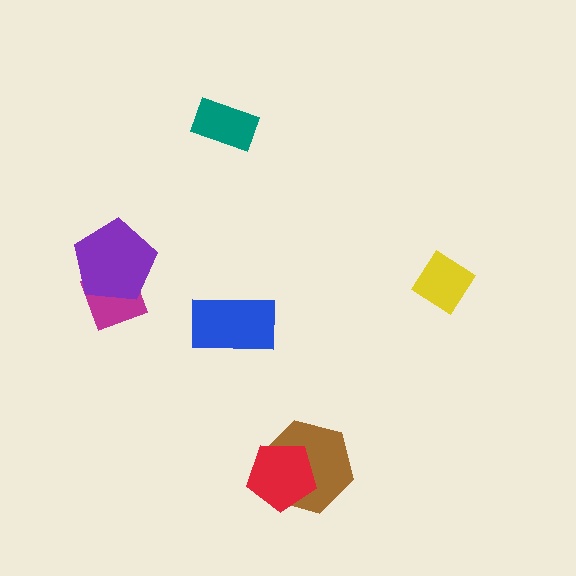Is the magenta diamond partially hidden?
Yes, it is partially covered by another shape.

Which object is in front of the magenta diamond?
The purple pentagon is in front of the magenta diamond.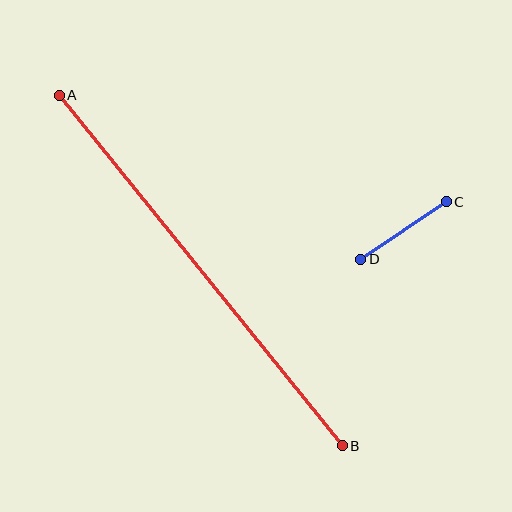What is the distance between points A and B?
The distance is approximately 450 pixels.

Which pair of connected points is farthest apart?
Points A and B are farthest apart.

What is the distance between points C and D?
The distance is approximately 103 pixels.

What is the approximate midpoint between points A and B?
The midpoint is at approximately (201, 270) pixels.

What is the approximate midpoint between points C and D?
The midpoint is at approximately (403, 231) pixels.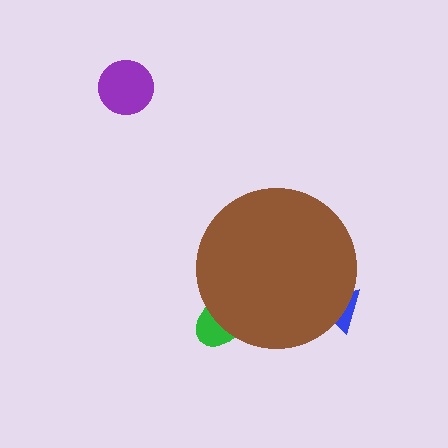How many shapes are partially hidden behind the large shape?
2 shapes are partially hidden.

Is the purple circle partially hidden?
No, the purple circle is fully visible.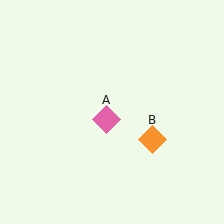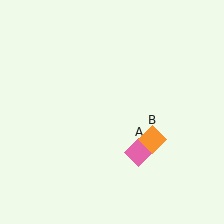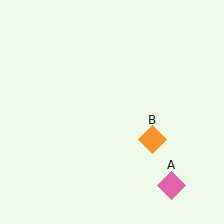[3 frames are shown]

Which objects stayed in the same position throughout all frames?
Orange diamond (object B) remained stationary.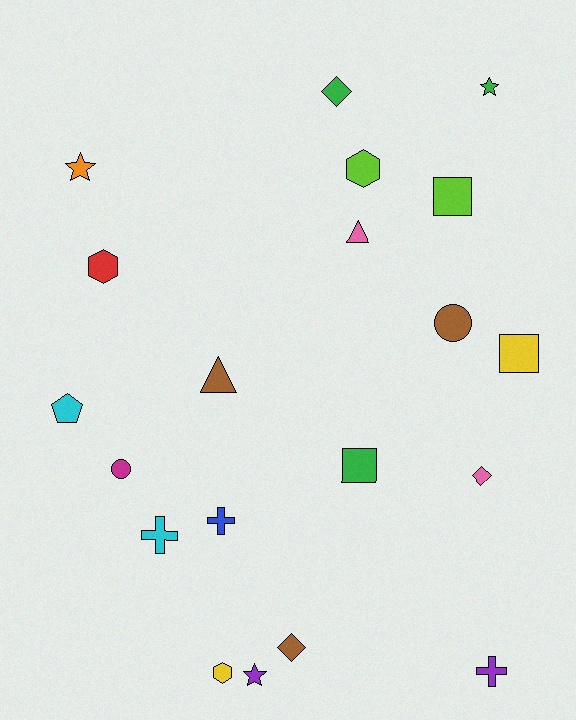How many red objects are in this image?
There is 1 red object.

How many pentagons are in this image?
There is 1 pentagon.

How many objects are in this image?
There are 20 objects.